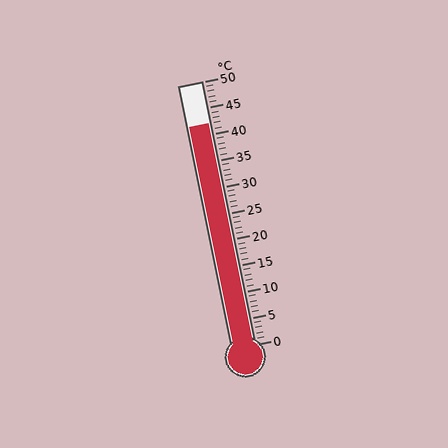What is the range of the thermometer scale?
The thermometer scale ranges from 0°C to 50°C.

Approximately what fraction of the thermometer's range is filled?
The thermometer is filled to approximately 85% of its range.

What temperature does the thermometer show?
The thermometer shows approximately 42°C.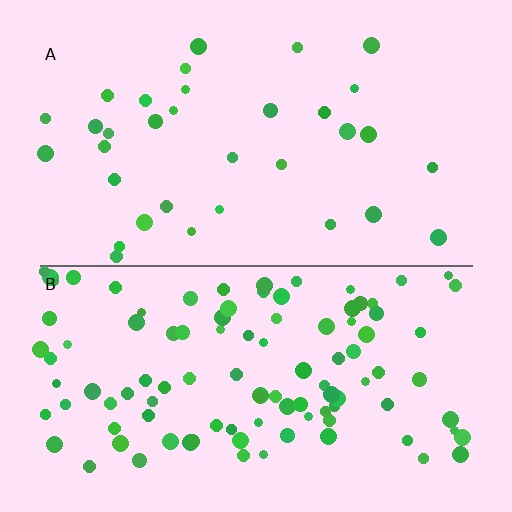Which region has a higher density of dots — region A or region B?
B (the bottom).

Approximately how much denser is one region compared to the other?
Approximately 3.1× — region B over region A.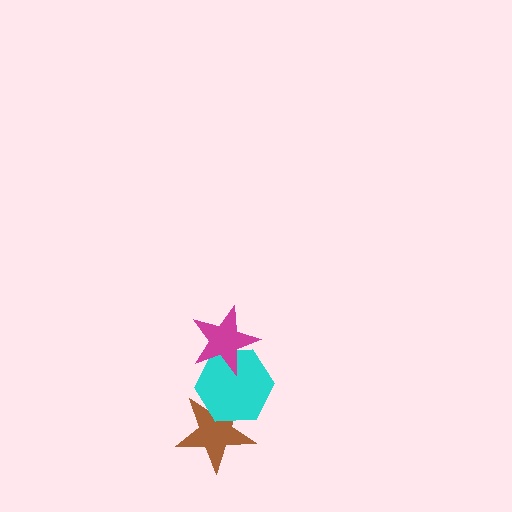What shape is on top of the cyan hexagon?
The magenta star is on top of the cyan hexagon.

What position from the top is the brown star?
The brown star is 3rd from the top.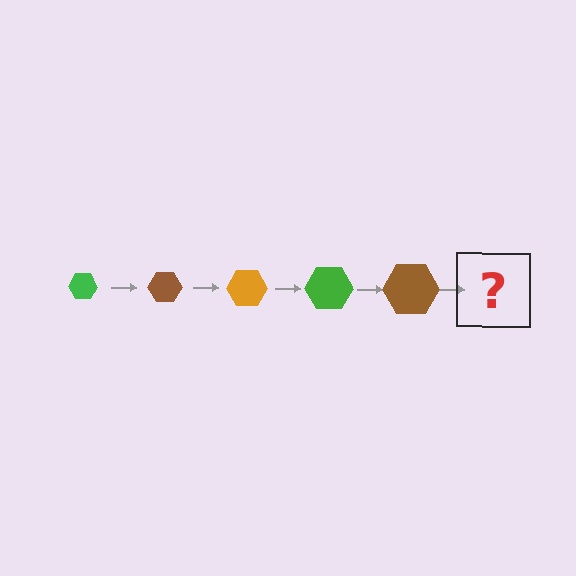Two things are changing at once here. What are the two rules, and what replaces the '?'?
The two rules are that the hexagon grows larger each step and the color cycles through green, brown, and orange. The '?' should be an orange hexagon, larger than the previous one.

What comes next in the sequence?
The next element should be an orange hexagon, larger than the previous one.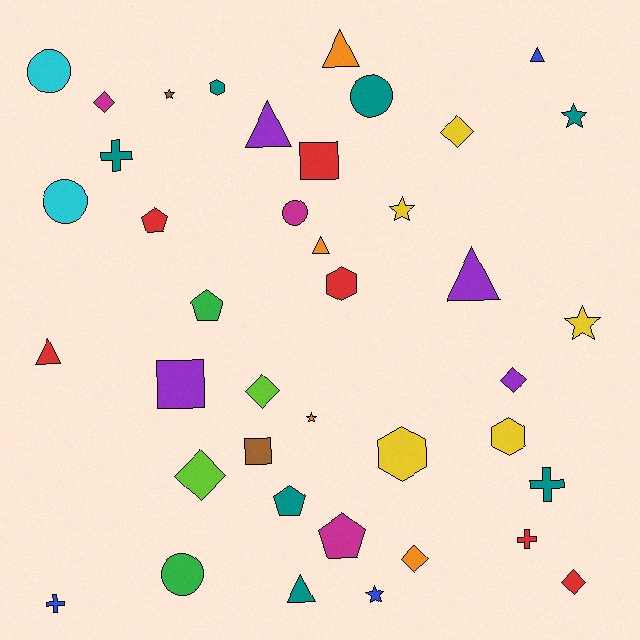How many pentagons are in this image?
There are 4 pentagons.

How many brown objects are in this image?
There are 2 brown objects.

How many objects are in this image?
There are 40 objects.